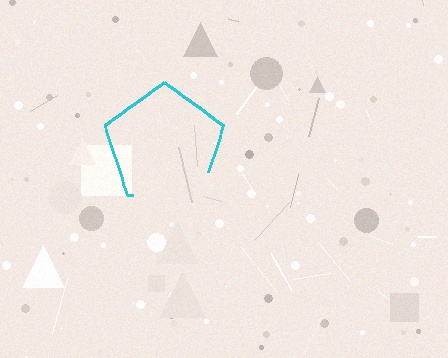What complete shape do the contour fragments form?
The contour fragments form a pentagon.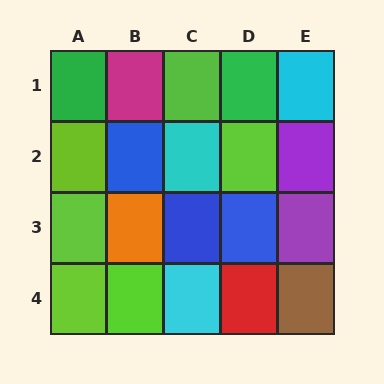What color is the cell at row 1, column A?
Green.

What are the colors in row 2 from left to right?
Lime, blue, cyan, lime, purple.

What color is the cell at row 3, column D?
Blue.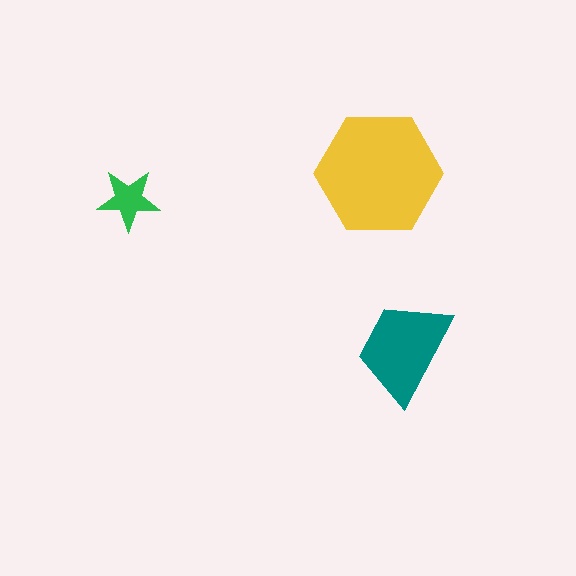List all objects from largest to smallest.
The yellow hexagon, the teal trapezoid, the green star.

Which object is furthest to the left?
The green star is leftmost.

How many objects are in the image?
There are 3 objects in the image.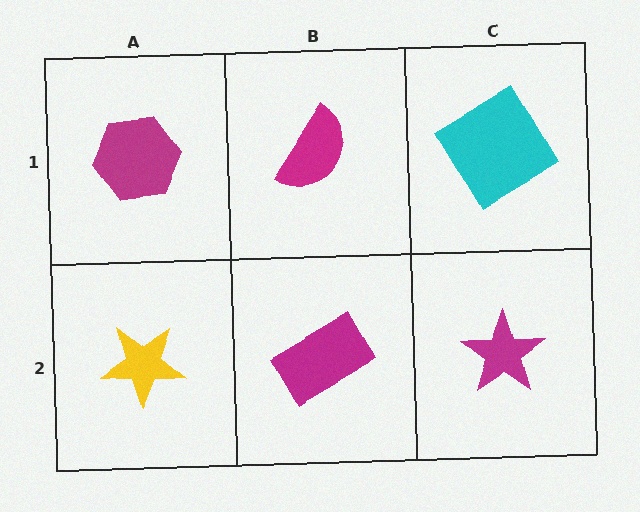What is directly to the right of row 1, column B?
A cyan diamond.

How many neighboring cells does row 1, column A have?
2.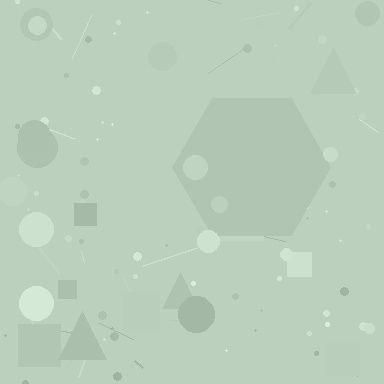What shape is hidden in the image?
A hexagon is hidden in the image.